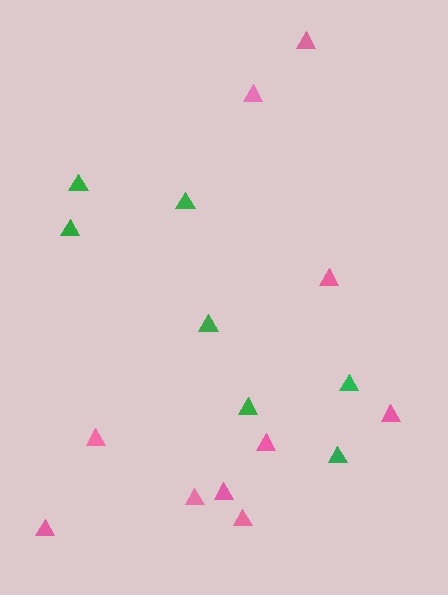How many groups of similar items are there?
There are 2 groups: one group of green triangles (7) and one group of pink triangles (10).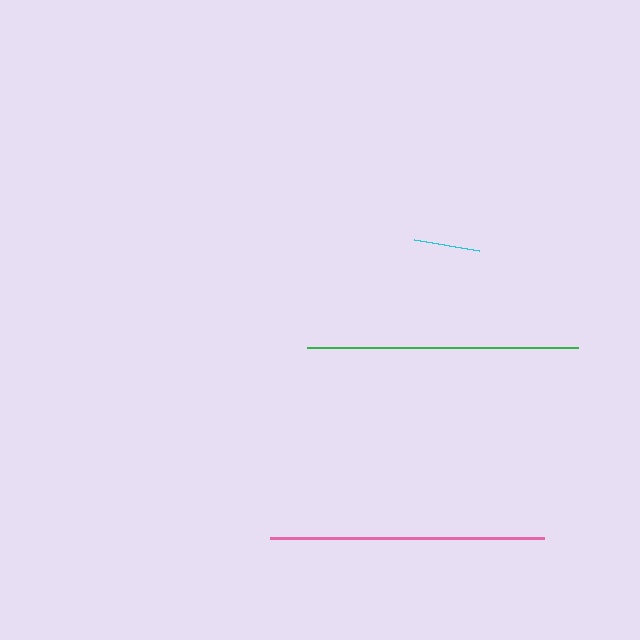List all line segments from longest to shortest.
From longest to shortest: pink, green, cyan.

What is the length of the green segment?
The green segment is approximately 271 pixels long.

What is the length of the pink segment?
The pink segment is approximately 273 pixels long.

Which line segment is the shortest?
The cyan line is the shortest at approximately 67 pixels.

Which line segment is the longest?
The pink line is the longest at approximately 273 pixels.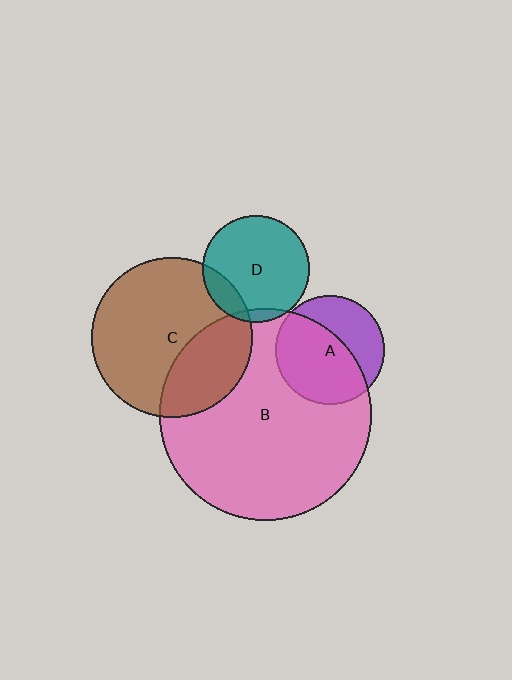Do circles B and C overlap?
Yes.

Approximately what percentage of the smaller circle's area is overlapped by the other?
Approximately 30%.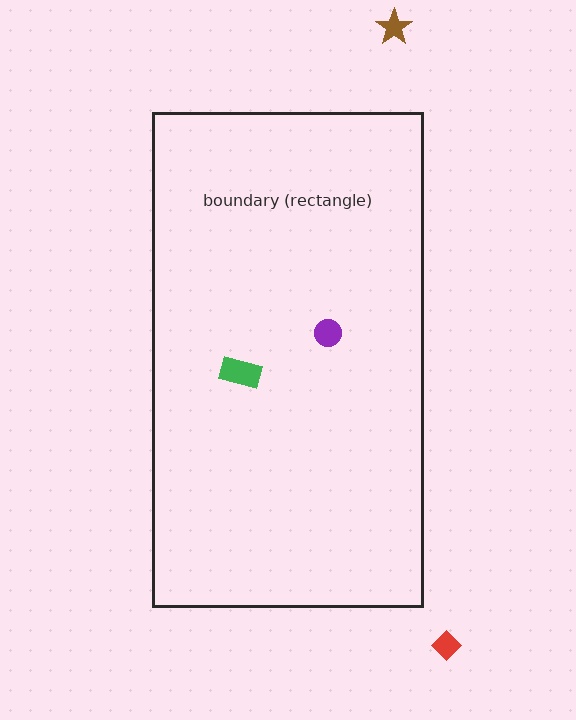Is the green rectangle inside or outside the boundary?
Inside.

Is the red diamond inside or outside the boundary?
Outside.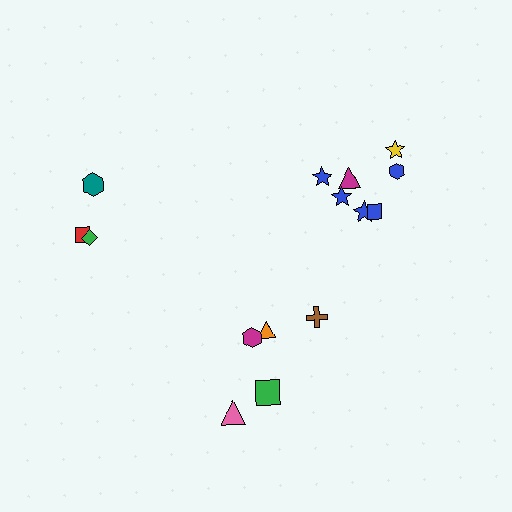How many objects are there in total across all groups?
There are 15 objects.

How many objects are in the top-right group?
There are 7 objects.